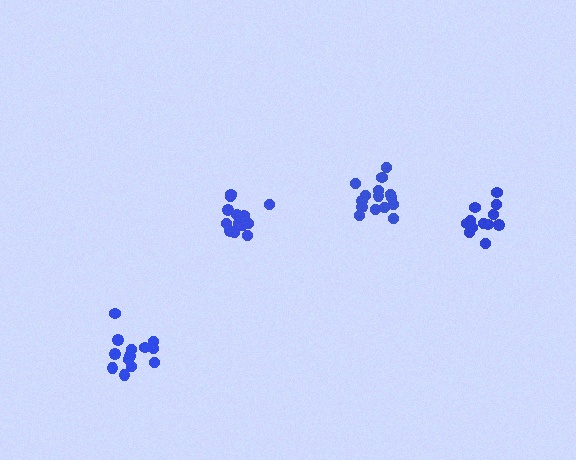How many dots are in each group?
Group 1: 12 dots, Group 2: 15 dots, Group 3: 13 dots, Group 4: 15 dots (55 total).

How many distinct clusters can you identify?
There are 4 distinct clusters.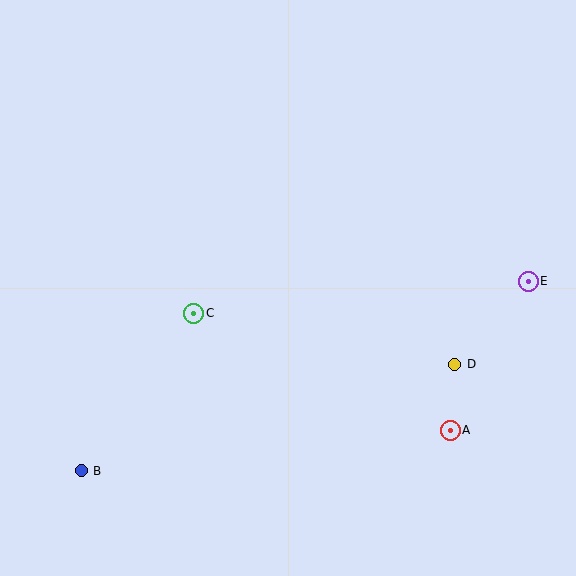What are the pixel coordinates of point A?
Point A is at (450, 430).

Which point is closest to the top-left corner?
Point C is closest to the top-left corner.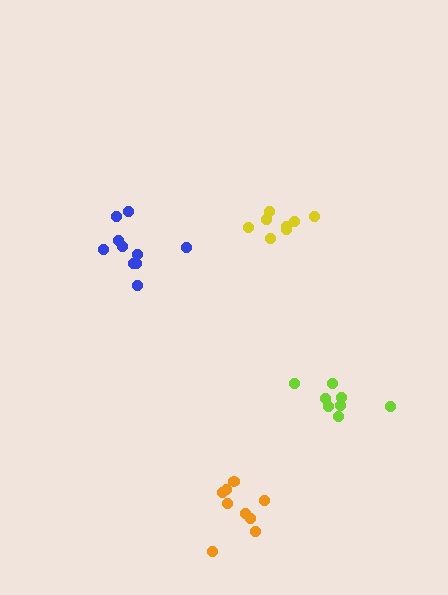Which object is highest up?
The yellow cluster is topmost.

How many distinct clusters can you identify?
There are 4 distinct clusters.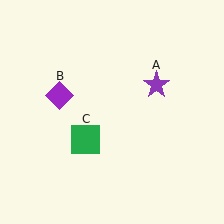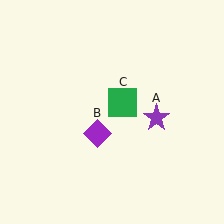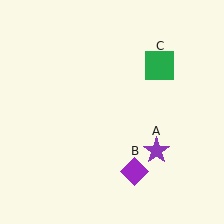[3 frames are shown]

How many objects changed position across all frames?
3 objects changed position: purple star (object A), purple diamond (object B), green square (object C).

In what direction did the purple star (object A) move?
The purple star (object A) moved down.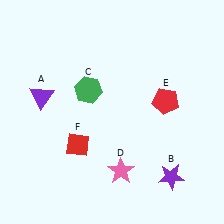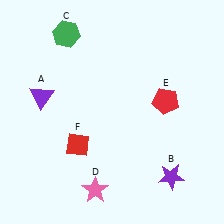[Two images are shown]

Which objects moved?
The objects that moved are: the green hexagon (C), the pink star (D).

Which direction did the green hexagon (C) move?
The green hexagon (C) moved up.